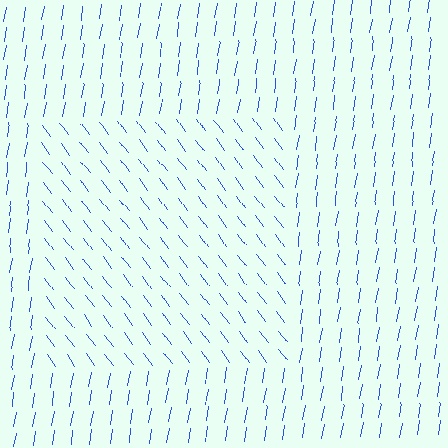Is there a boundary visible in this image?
Yes, there is a texture boundary formed by a change in line orientation.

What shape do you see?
I see a rectangle.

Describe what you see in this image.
The image is filled with small blue line segments. A rectangle region in the image has lines oriented differently from the surrounding lines, creating a visible texture boundary.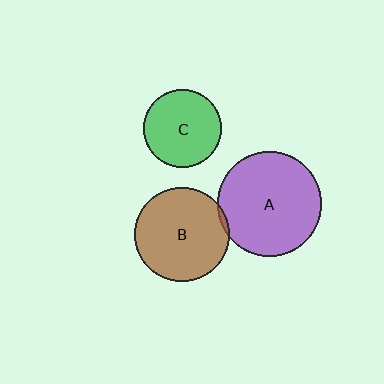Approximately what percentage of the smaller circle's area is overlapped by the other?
Approximately 5%.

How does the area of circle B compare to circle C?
Approximately 1.4 times.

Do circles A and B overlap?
Yes.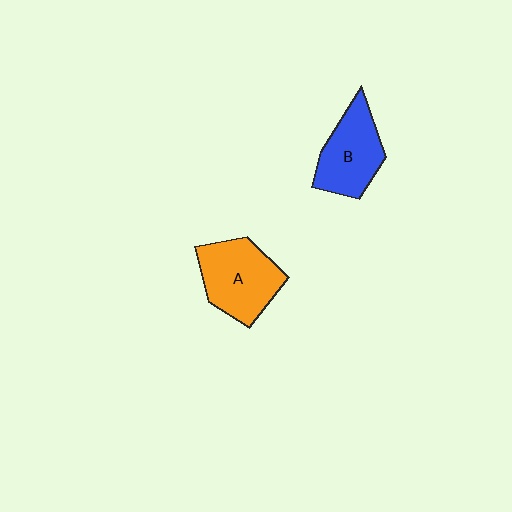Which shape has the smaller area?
Shape B (blue).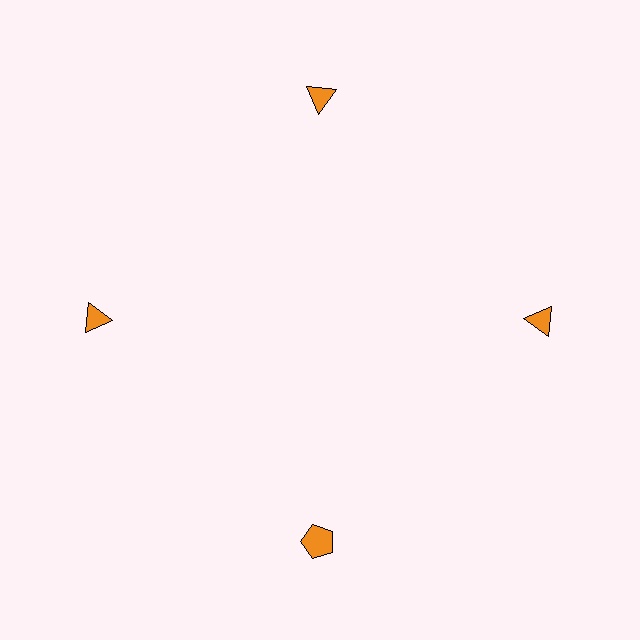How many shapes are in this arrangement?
There are 4 shapes arranged in a ring pattern.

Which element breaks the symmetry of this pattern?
The orange pentagon at roughly the 6 o'clock position breaks the symmetry. All other shapes are orange triangles.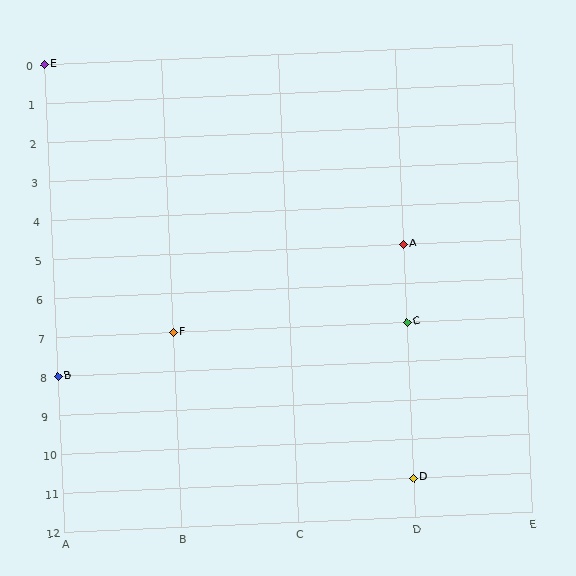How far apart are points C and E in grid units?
Points C and E are 3 columns and 7 rows apart (about 7.6 grid units diagonally).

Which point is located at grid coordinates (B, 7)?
Point F is at (B, 7).